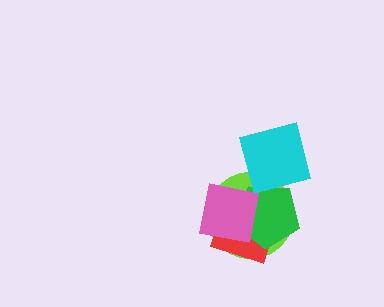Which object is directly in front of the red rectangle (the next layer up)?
The green pentagon is directly in front of the red rectangle.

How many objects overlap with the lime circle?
4 objects overlap with the lime circle.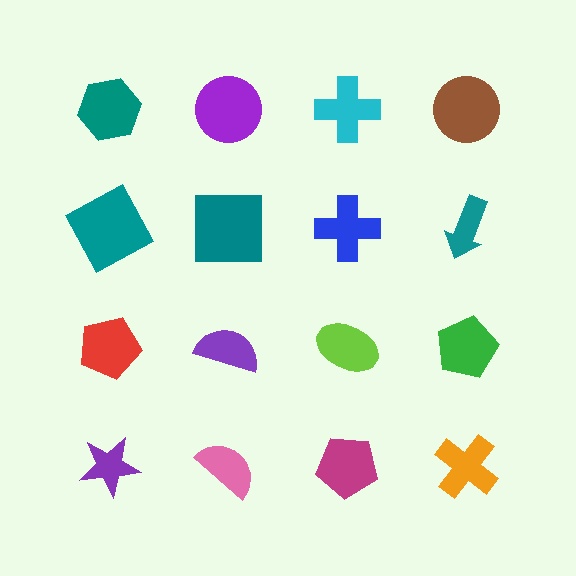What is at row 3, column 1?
A red pentagon.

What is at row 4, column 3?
A magenta pentagon.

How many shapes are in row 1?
4 shapes.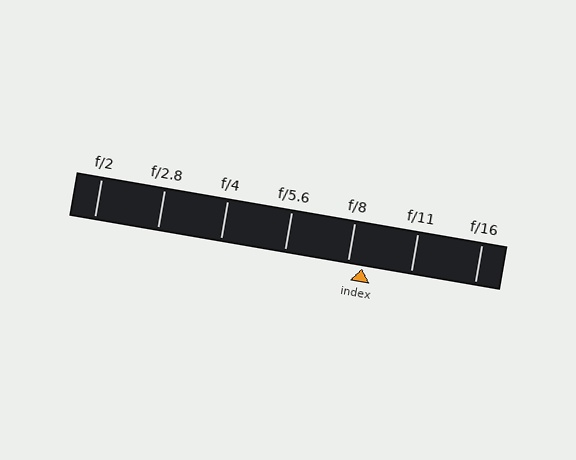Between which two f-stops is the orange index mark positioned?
The index mark is between f/8 and f/11.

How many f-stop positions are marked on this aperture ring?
There are 7 f-stop positions marked.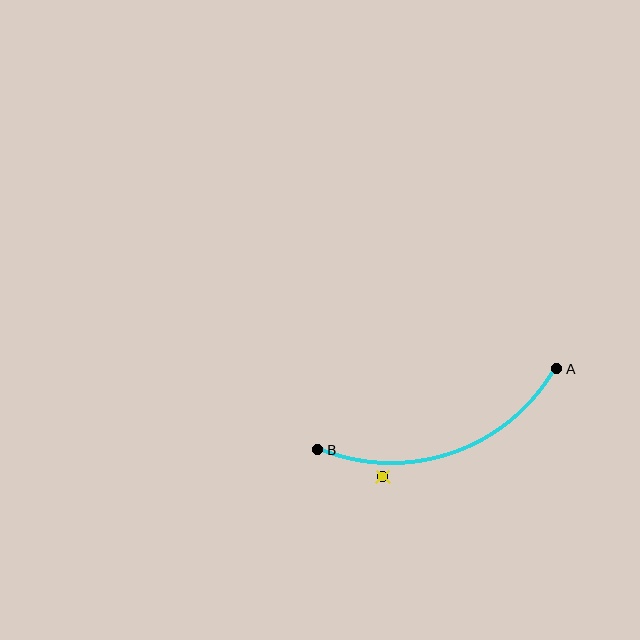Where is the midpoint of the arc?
The arc midpoint is the point on the curve farthest from the straight line joining A and B. It sits below that line.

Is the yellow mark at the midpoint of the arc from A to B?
No — the yellow mark does not lie on the arc at all. It sits slightly outside the curve.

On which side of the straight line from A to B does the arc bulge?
The arc bulges below the straight line connecting A and B.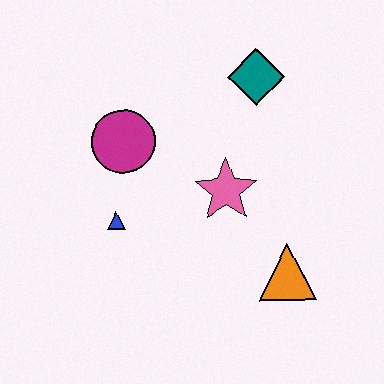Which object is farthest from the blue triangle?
The teal diamond is farthest from the blue triangle.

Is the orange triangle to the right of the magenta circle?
Yes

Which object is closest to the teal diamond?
The pink star is closest to the teal diamond.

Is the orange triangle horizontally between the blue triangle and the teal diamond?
No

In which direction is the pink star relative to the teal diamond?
The pink star is below the teal diamond.